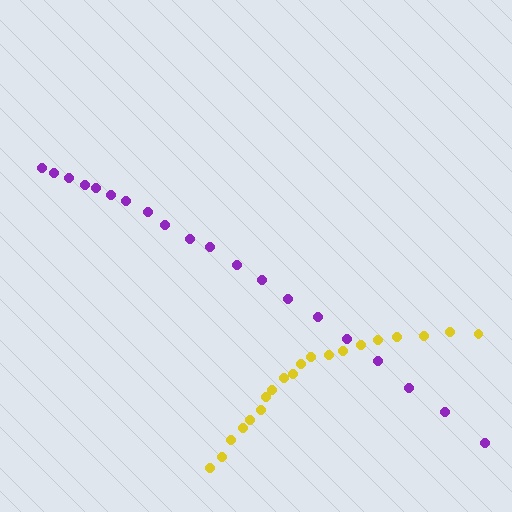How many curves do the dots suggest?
There are 2 distinct paths.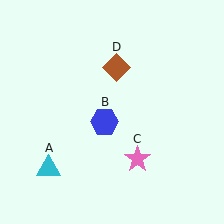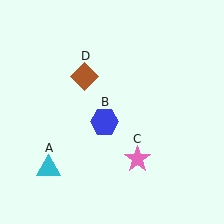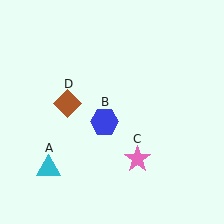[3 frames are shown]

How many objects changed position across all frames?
1 object changed position: brown diamond (object D).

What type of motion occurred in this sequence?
The brown diamond (object D) rotated counterclockwise around the center of the scene.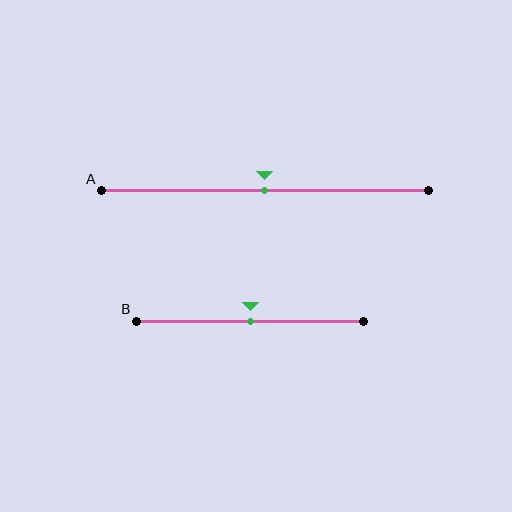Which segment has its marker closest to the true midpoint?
Segment A has its marker closest to the true midpoint.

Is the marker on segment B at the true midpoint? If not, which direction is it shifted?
Yes, the marker on segment B is at the true midpoint.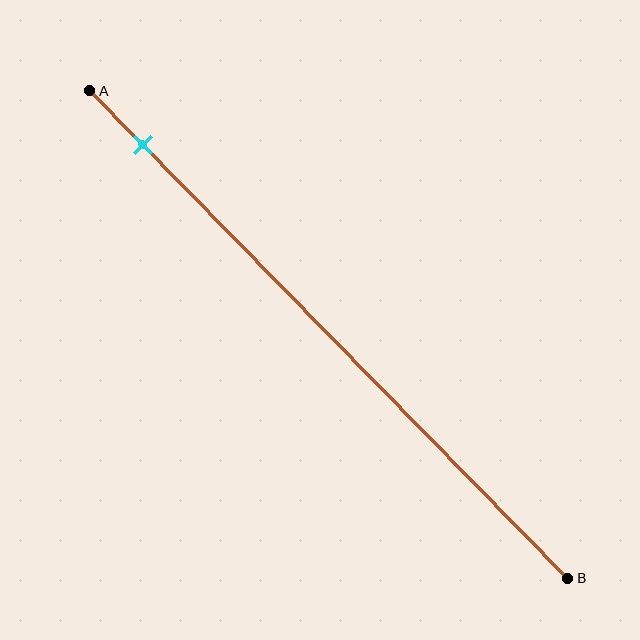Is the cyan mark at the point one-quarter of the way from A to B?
No, the mark is at about 10% from A, not at the 25% one-quarter point.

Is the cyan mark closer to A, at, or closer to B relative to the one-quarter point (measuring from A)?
The cyan mark is closer to point A than the one-quarter point of segment AB.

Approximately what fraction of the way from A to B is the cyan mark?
The cyan mark is approximately 10% of the way from A to B.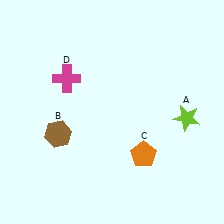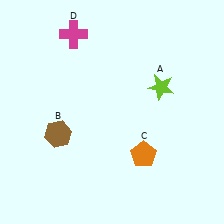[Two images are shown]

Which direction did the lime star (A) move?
The lime star (A) moved up.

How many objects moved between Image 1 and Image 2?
2 objects moved between the two images.